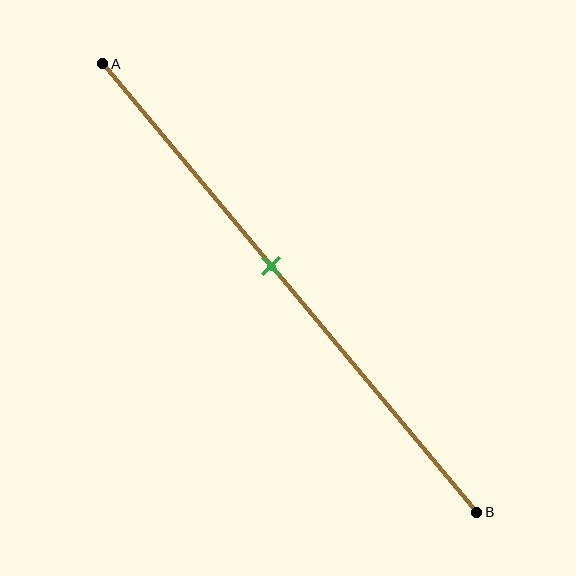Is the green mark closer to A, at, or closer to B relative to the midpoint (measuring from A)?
The green mark is closer to point A than the midpoint of segment AB.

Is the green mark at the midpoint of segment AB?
No, the mark is at about 45% from A, not at the 50% midpoint.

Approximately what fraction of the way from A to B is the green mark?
The green mark is approximately 45% of the way from A to B.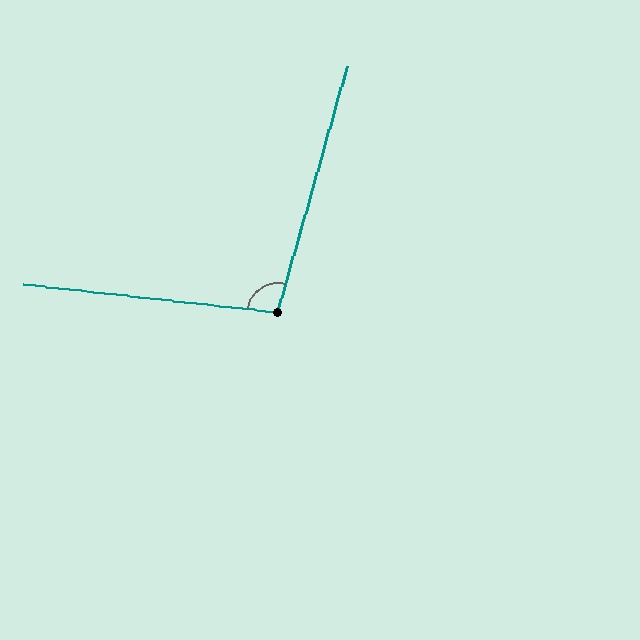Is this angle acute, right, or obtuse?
It is obtuse.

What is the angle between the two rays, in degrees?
Approximately 100 degrees.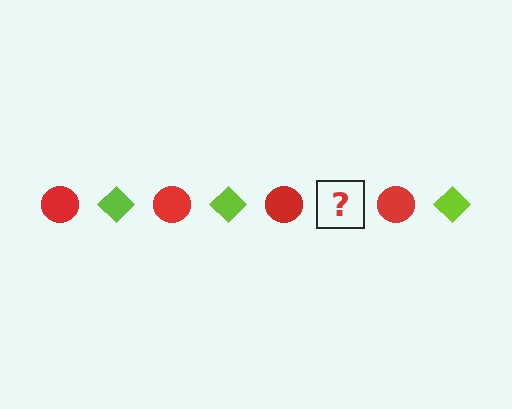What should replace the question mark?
The question mark should be replaced with a lime diamond.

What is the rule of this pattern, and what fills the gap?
The rule is that the pattern alternates between red circle and lime diamond. The gap should be filled with a lime diamond.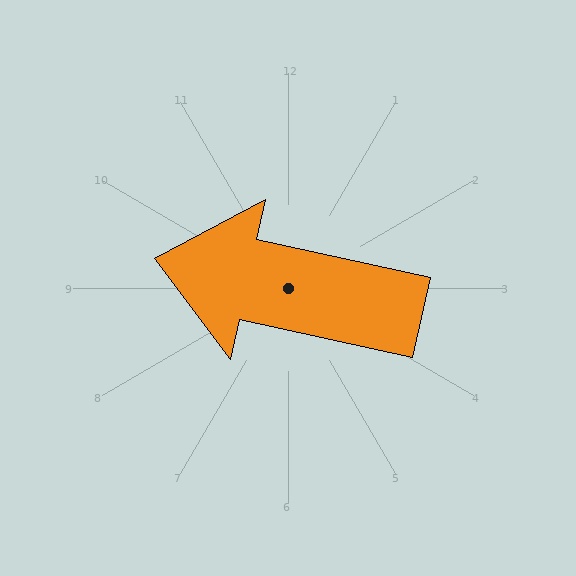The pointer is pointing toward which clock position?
Roughly 9 o'clock.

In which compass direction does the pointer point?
West.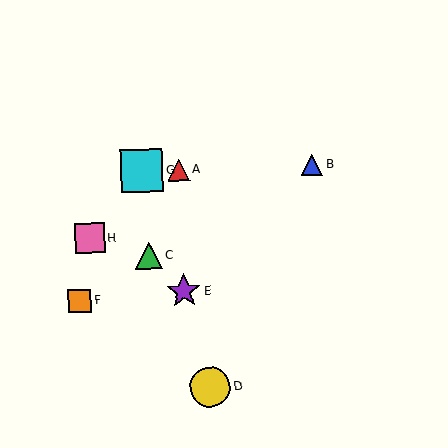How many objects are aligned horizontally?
3 objects (A, B, G) are aligned horizontally.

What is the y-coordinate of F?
Object F is at y≈301.